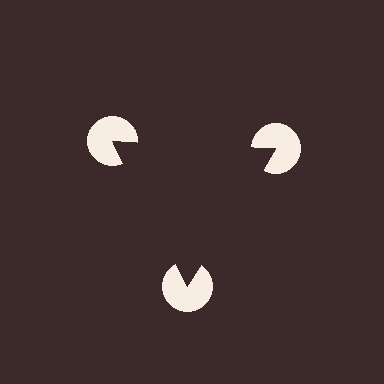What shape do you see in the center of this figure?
An illusory triangle — its edges are inferred from the aligned wedge cuts in the pac-man discs, not physically drawn.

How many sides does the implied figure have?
3 sides.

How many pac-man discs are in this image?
There are 3 — one at each vertex of the illusory triangle.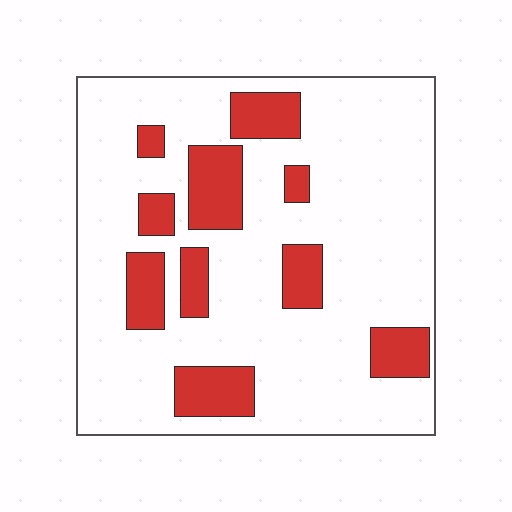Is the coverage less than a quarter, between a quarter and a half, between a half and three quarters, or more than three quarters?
Less than a quarter.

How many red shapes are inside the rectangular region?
10.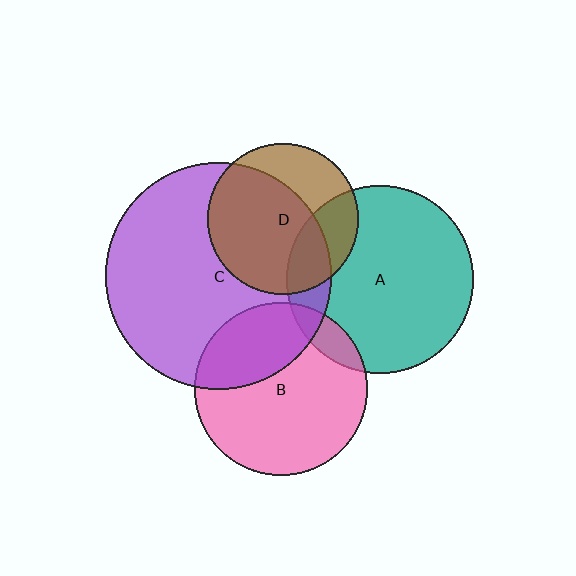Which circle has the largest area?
Circle C (purple).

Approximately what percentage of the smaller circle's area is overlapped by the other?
Approximately 10%.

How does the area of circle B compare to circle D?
Approximately 1.3 times.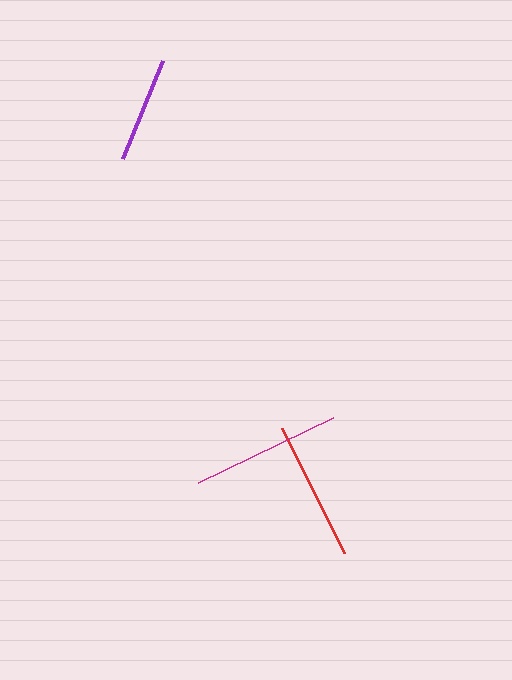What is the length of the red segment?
The red segment is approximately 139 pixels long.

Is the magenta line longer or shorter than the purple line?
The magenta line is longer than the purple line.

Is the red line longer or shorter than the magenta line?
The magenta line is longer than the red line.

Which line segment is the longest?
The magenta line is the longest at approximately 150 pixels.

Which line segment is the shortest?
The purple line is the shortest at approximately 105 pixels.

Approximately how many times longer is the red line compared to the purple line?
The red line is approximately 1.3 times the length of the purple line.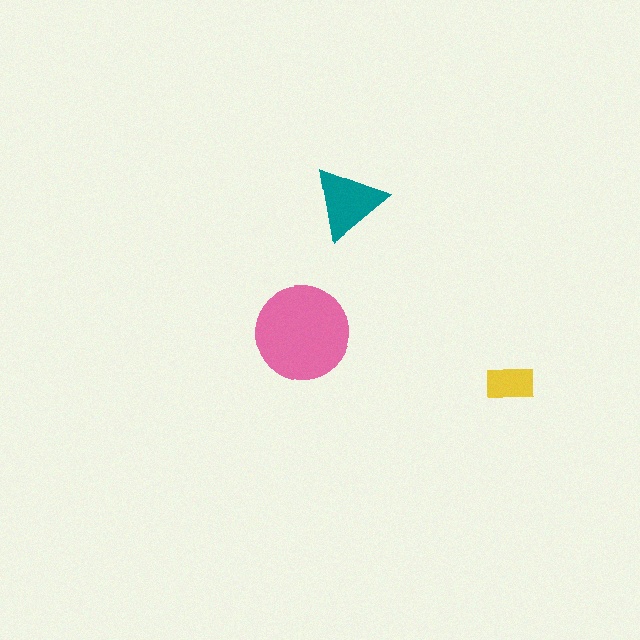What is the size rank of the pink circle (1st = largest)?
1st.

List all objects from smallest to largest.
The yellow rectangle, the teal triangle, the pink circle.